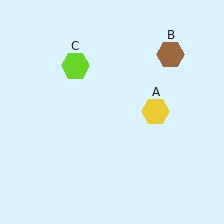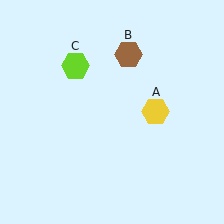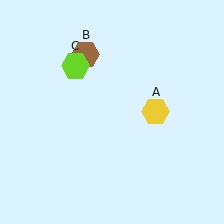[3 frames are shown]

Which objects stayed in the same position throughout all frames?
Yellow hexagon (object A) and lime hexagon (object C) remained stationary.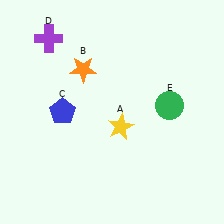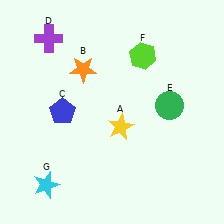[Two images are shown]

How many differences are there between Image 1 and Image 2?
There are 2 differences between the two images.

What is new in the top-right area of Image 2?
A lime hexagon (F) was added in the top-right area of Image 2.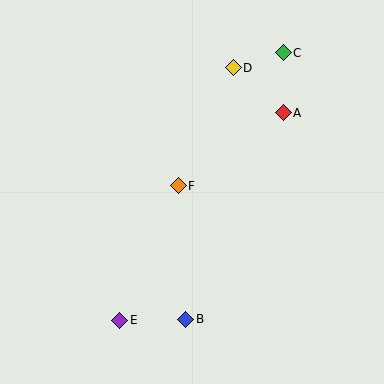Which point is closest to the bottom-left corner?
Point E is closest to the bottom-left corner.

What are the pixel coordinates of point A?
Point A is at (283, 113).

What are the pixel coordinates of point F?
Point F is at (178, 186).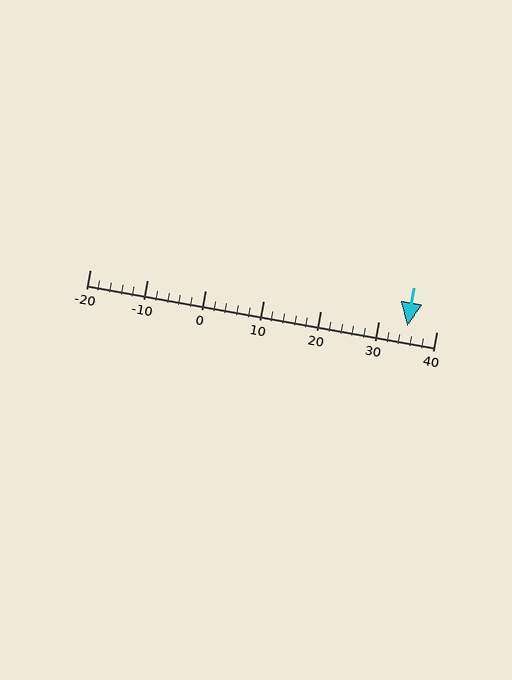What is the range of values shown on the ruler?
The ruler shows values from -20 to 40.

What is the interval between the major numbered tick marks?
The major tick marks are spaced 10 units apart.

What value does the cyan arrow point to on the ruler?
The cyan arrow points to approximately 35.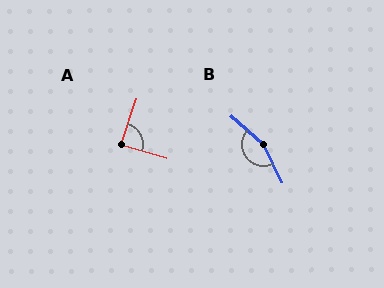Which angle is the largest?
B, at approximately 158 degrees.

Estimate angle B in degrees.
Approximately 158 degrees.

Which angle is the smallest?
A, at approximately 88 degrees.